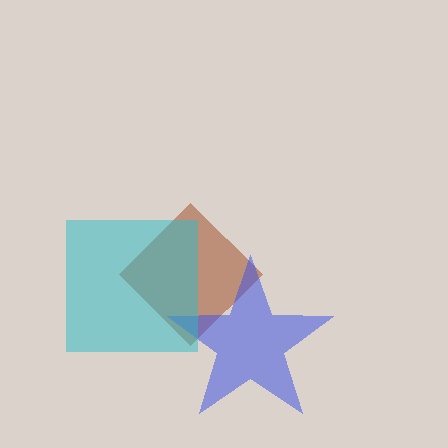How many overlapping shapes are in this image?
There are 3 overlapping shapes in the image.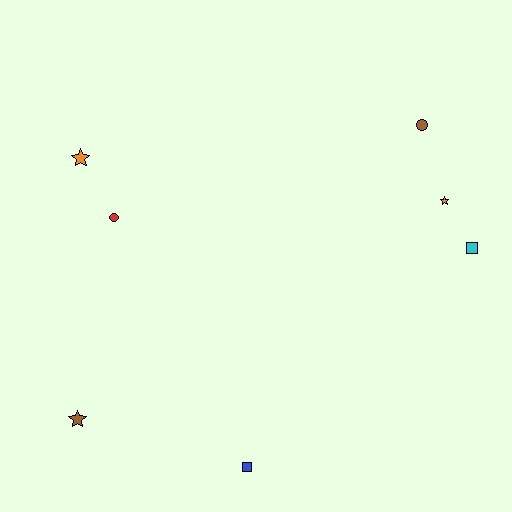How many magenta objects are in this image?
There are no magenta objects.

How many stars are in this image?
There are 3 stars.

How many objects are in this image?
There are 7 objects.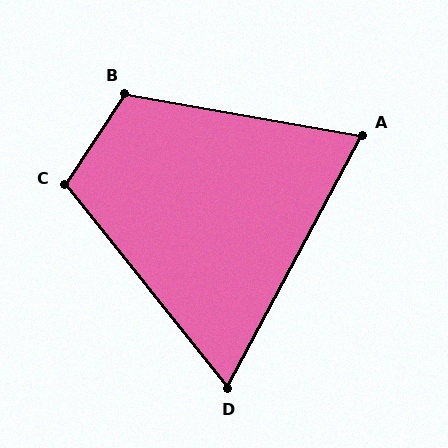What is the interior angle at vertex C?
Approximately 108 degrees (obtuse).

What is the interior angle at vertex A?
Approximately 72 degrees (acute).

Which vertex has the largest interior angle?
B, at approximately 113 degrees.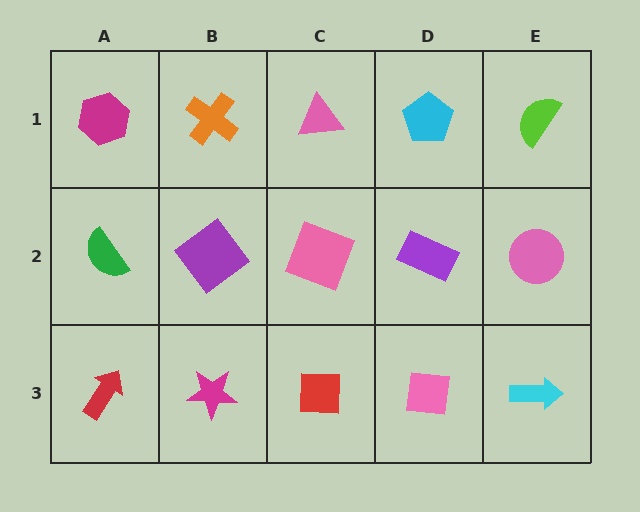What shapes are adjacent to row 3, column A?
A green semicircle (row 2, column A), a magenta star (row 3, column B).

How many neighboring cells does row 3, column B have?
3.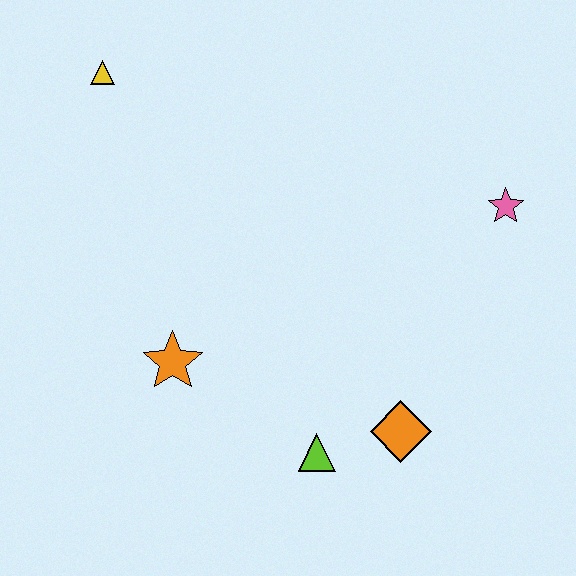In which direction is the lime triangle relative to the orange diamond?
The lime triangle is to the left of the orange diamond.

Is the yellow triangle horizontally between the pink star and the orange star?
No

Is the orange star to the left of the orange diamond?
Yes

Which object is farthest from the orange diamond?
The yellow triangle is farthest from the orange diamond.